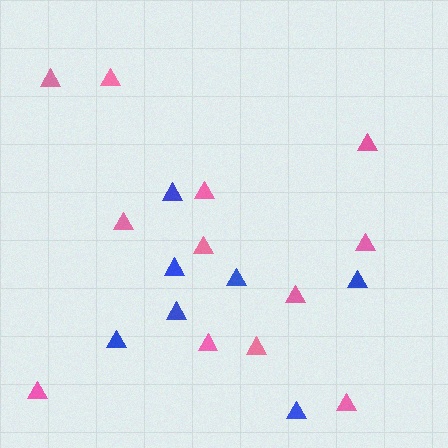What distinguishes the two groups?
There are 2 groups: one group of pink triangles (12) and one group of blue triangles (7).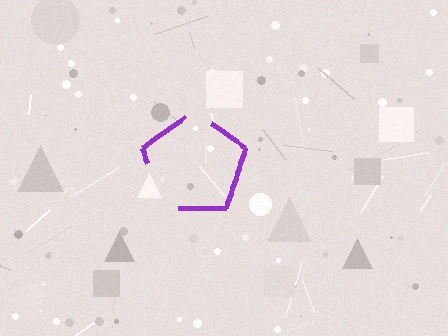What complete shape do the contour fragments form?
The contour fragments form a pentagon.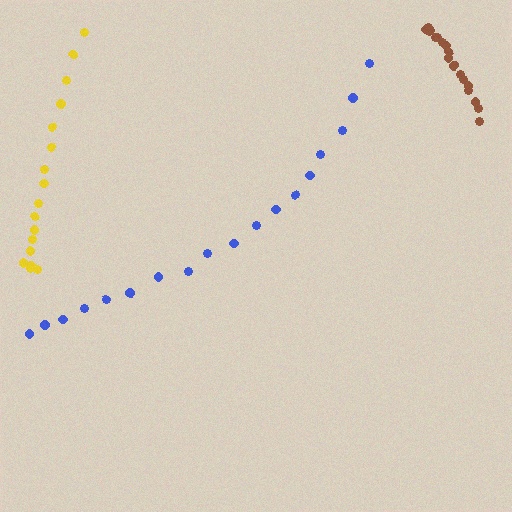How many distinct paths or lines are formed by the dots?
There are 3 distinct paths.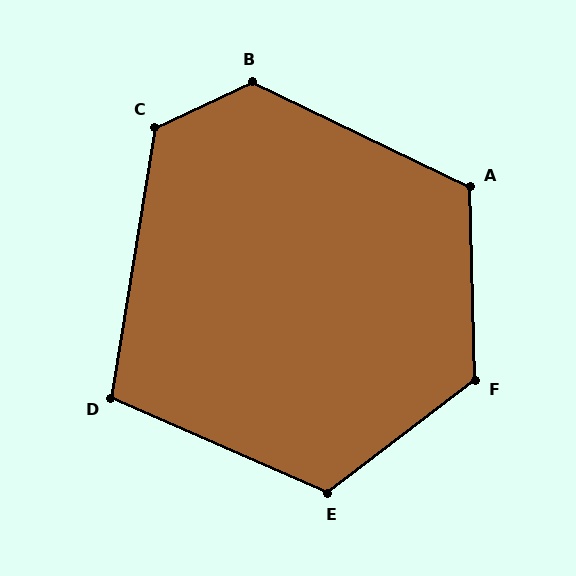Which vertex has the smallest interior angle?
D, at approximately 104 degrees.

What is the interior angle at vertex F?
Approximately 126 degrees (obtuse).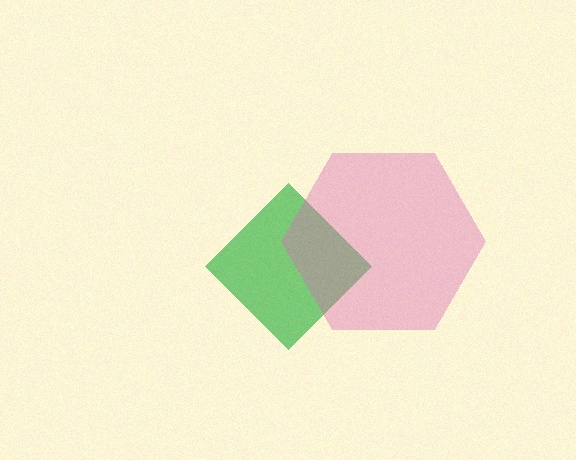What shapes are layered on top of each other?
The layered shapes are: a green diamond, a pink hexagon.